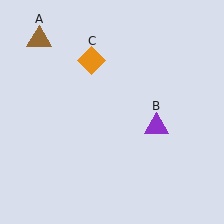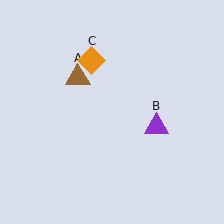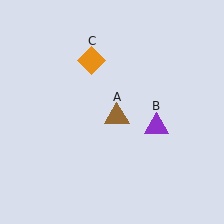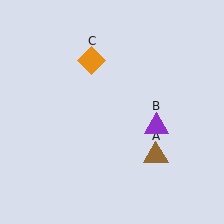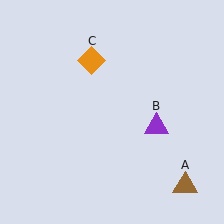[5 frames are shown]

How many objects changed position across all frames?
1 object changed position: brown triangle (object A).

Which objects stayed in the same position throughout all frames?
Purple triangle (object B) and orange diamond (object C) remained stationary.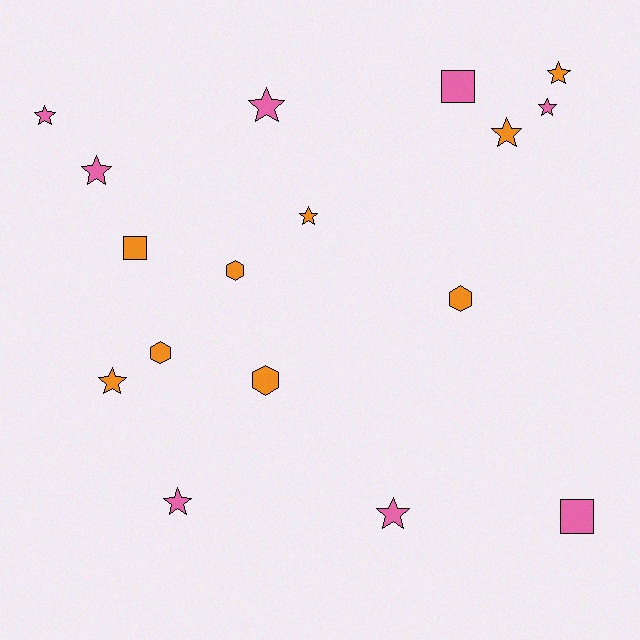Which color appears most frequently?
Orange, with 9 objects.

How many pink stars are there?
There are 6 pink stars.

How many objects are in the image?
There are 17 objects.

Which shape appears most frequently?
Star, with 10 objects.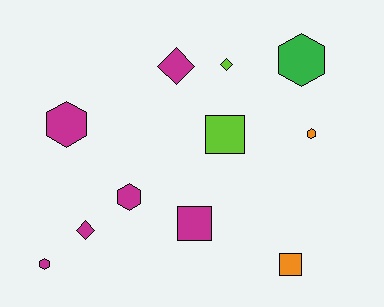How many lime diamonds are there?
There is 1 lime diamond.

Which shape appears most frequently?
Hexagon, with 5 objects.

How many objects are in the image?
There are 11 objects.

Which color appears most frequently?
Magenta, with 6 objects.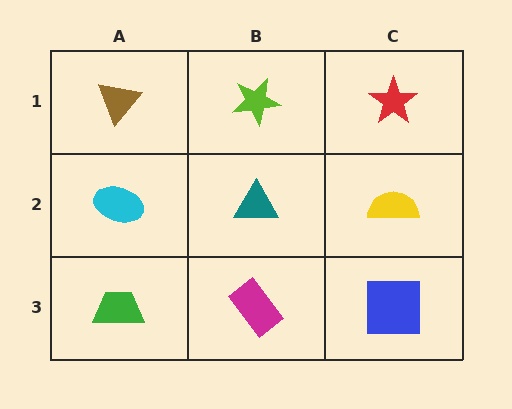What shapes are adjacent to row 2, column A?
A brown triangle (row 1, column A), a green trapezoid (row 3, column A), a teal triangle (row 2, column B).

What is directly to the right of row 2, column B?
A yellow semicircle.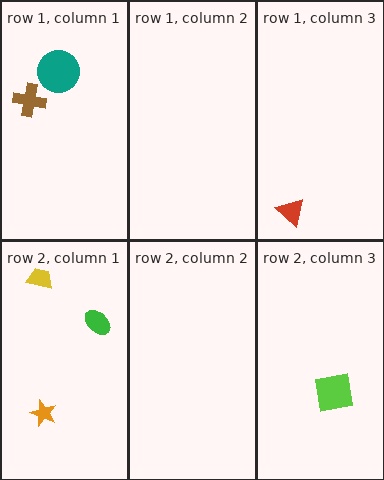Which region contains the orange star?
The row 2, column 1 region.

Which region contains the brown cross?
The row 1, column 1 region.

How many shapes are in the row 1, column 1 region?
2.